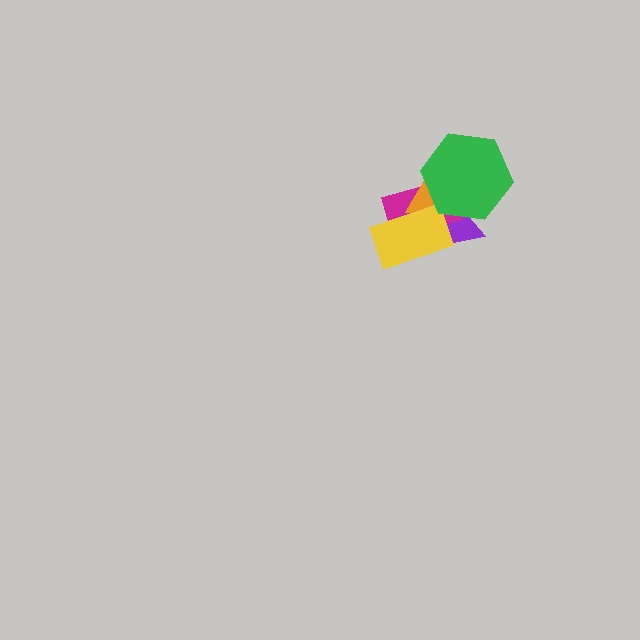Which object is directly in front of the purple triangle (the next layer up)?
The magenta rectangle is directly in front of the purple triangle.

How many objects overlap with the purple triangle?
4 objects overlap with the purple triangle.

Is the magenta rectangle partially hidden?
Yes, it is partially covered by another shape.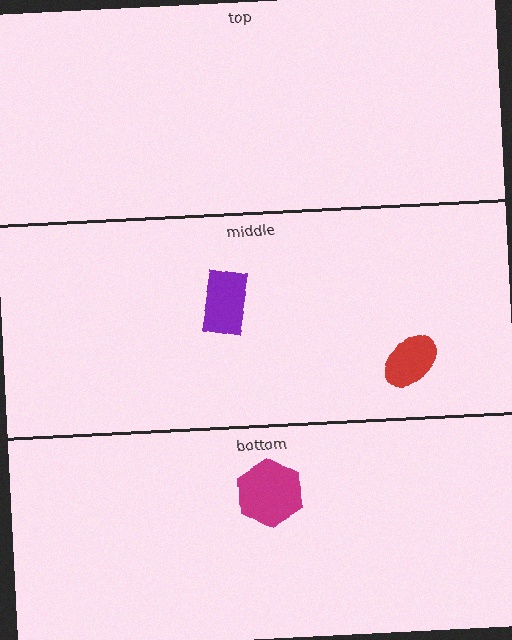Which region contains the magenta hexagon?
The bottom region.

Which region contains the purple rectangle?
The middle region.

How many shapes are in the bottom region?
1.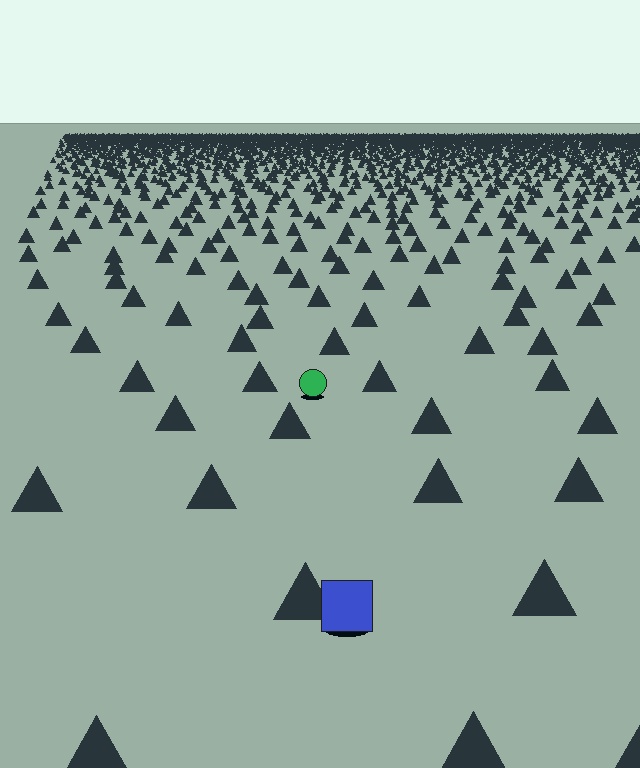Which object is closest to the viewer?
The blue square is closest. The texture marks near it are larger and more spread out.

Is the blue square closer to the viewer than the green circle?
Yes. The blue square is closer — you can tell from the texture gradient: the ground texture is coarser near it.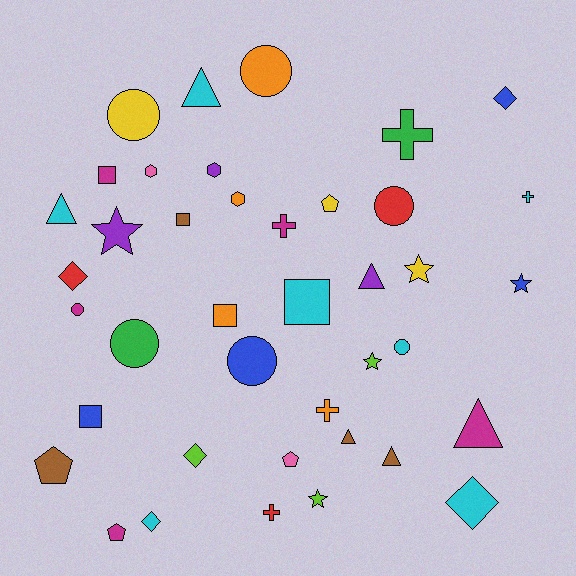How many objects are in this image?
There are 40 objects.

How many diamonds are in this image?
There are 5 diamonds.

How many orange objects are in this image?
There are 4 orange objects.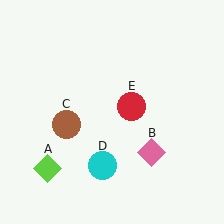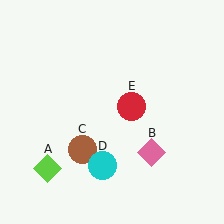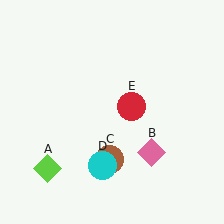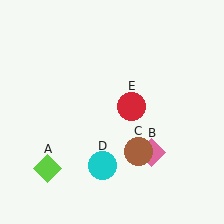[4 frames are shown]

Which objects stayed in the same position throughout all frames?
Lime diamond (object A) and pink diamond (object B) and cyan circle (object D) and red circle (object E) remained stationary.